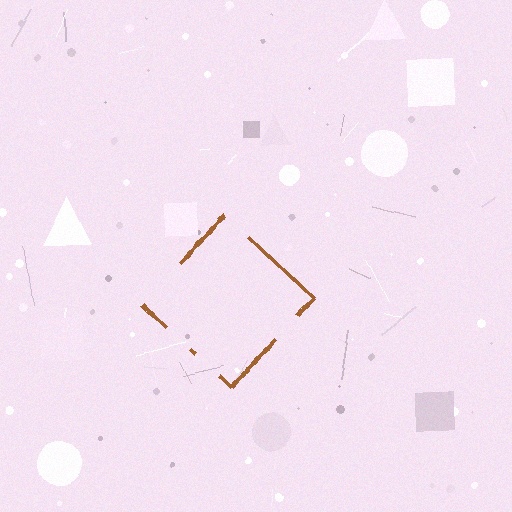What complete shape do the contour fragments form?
The contour fragments form a diamond.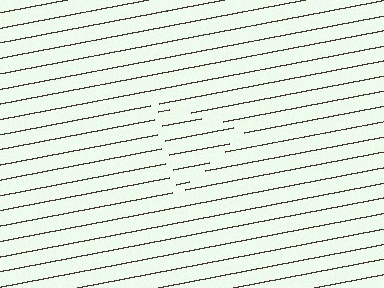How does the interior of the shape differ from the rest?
The interior of the shape contains the same grating, shifted by half a period — the contour is defined by the phase discontinuity where line-ends from the inner and outer gratings abut.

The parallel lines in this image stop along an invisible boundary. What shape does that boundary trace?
An illusory triangle. The interior of the shape contains the same grating, shifted by half a period — the contour is defined by the phase discontinuity where line-ends from the inner and outer gratings abut.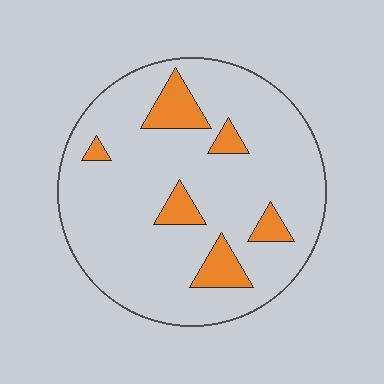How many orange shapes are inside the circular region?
6.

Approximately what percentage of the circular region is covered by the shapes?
Approximately 15%.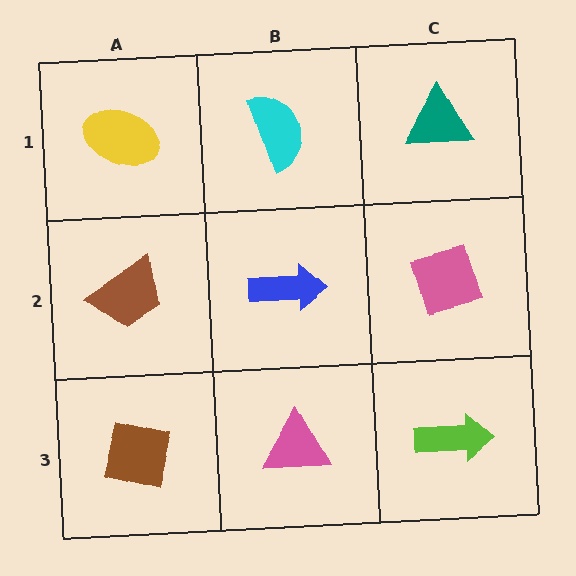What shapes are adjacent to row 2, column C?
A teal triangle (row 1, column C), a lime arrow (row 3, column C), a blue arrow (row 2, column B).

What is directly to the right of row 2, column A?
A blue arrow.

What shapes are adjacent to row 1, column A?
A brown trapezoid (row 2, column A), a cyan semicircle (row 1, column B).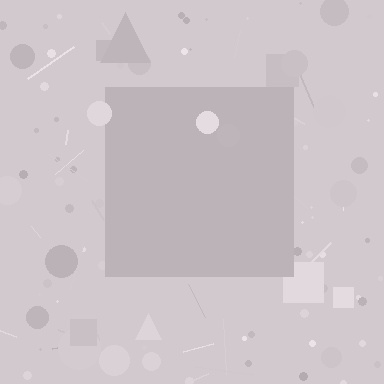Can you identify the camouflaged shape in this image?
The camouflaged shape is a square.